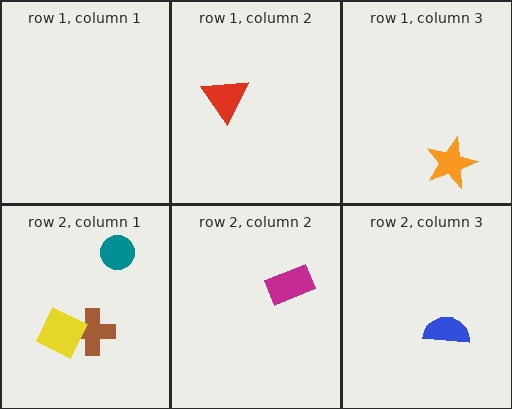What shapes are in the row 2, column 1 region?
The brown cross, the teal circle, the yellow diamond.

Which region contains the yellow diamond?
The row 2, column 1 region.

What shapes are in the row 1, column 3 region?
The orange star.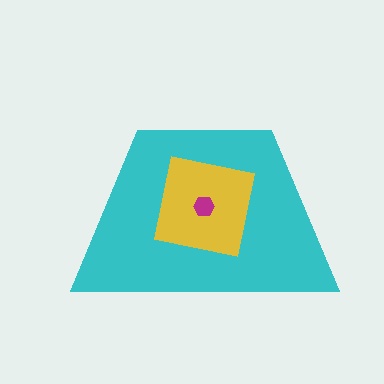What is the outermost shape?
The cyan trapezoid.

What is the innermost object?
The magenta hexagon.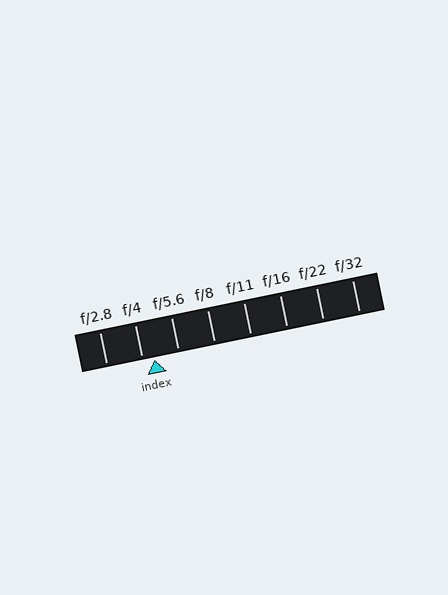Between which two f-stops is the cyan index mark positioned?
The index mark is between f/4 and f/5.6.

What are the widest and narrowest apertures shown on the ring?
The widest aperture shown is f/2.8 and the narrowest is f/32.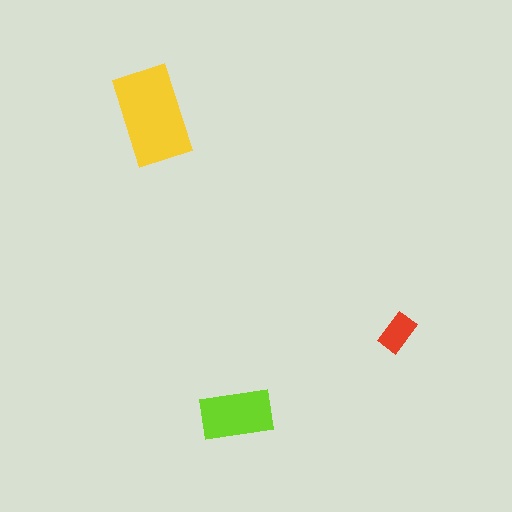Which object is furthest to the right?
The red rectangle is rightmost.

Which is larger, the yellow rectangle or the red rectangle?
The yellow one.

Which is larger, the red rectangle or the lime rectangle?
The lime one.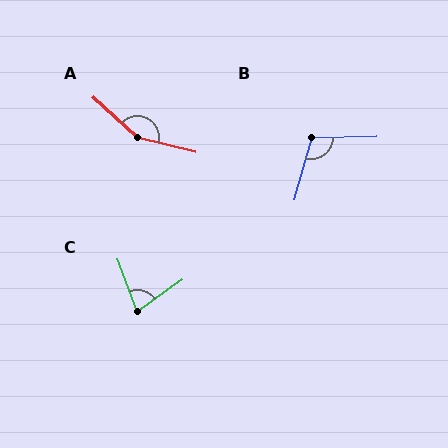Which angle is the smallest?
C, at approximately 74 degrees.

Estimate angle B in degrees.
Approximately 107 degrees.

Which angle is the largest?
A, at approximately 152 degrees.